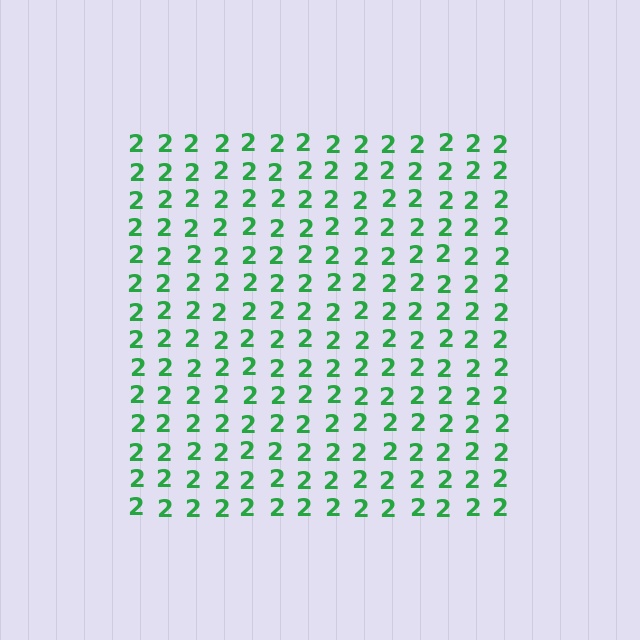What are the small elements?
The small elements are digit 2's.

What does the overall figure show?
The overall figure shows a square.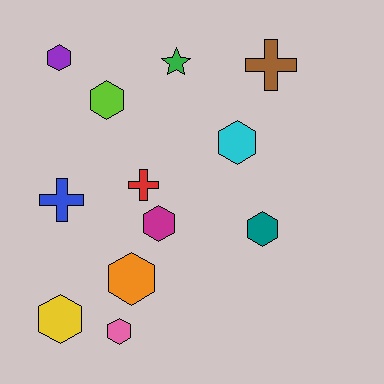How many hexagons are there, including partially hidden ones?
There are 8 hexagons.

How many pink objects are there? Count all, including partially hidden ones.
There is 1 pink object.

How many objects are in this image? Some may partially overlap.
There are 12 objects.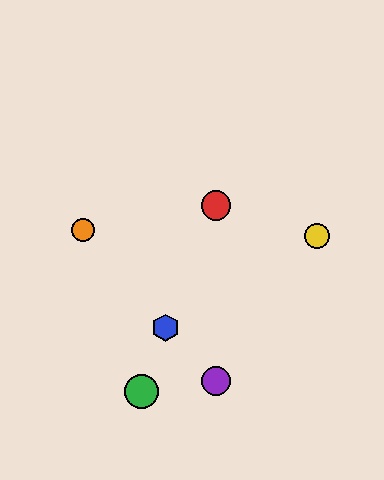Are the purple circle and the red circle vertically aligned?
Yes, both are at x≈216.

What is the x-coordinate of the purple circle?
The purple circle is at x≈216.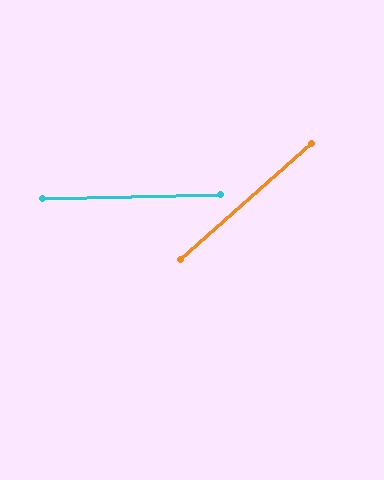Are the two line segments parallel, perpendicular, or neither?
Neither parallel nor perpendicular — they differ by about 40°.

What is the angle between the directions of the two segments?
Approximately 40 degrees.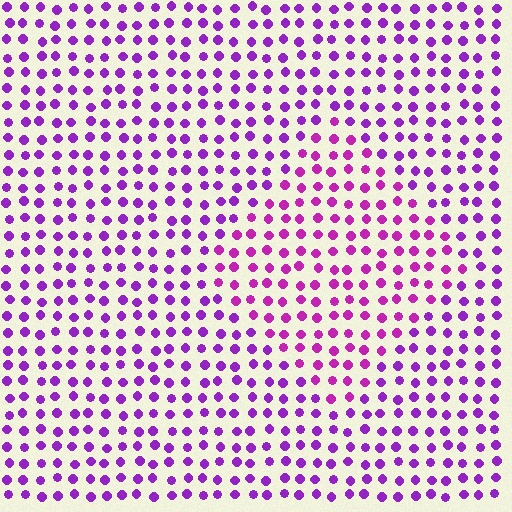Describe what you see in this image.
The image is filled with small purple elements in a uniform arrangement. A diamond-shaped region is visible where the elements are tinted to a slightly different hue, forming a subtle color boundary.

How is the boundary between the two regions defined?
The boundary is defined purely by a slight shift in hue (about 24 degrees). Spacing, size, and orientation are identical on both sides.